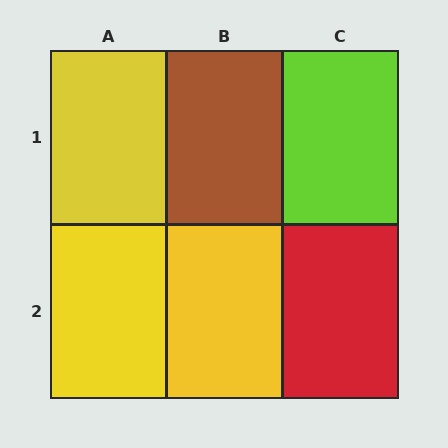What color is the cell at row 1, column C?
Lime.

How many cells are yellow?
3 cells are yellow.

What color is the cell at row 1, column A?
Yellow.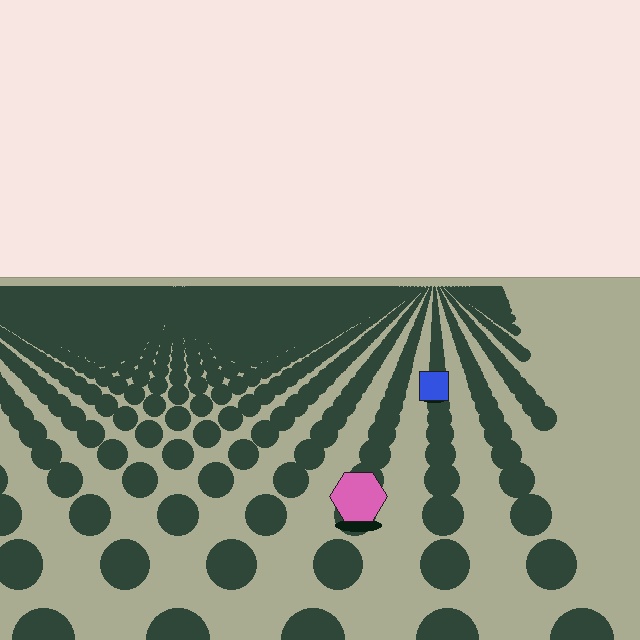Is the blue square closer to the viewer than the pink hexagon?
No. The pink hexagon is closer — you can tell from the texture gradient: the ground texture is coarser near it.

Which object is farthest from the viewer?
The blue square is farthest from the viewer. It appears smaller and the ground texture around it is denser.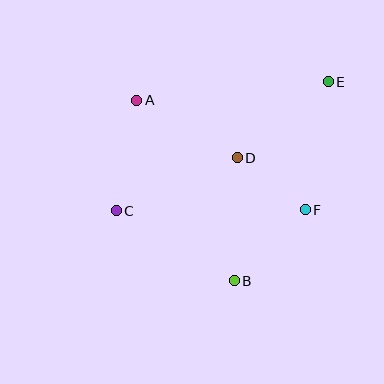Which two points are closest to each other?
Points D and F are closest to each other.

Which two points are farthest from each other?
Points C and E are farthest from each other.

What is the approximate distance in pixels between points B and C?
The distance between B and C is approximately 137 pixels.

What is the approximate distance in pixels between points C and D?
The distance between C and D is approximately 132 pixels.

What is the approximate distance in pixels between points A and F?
The distance between A and F is approximately 202 pixels.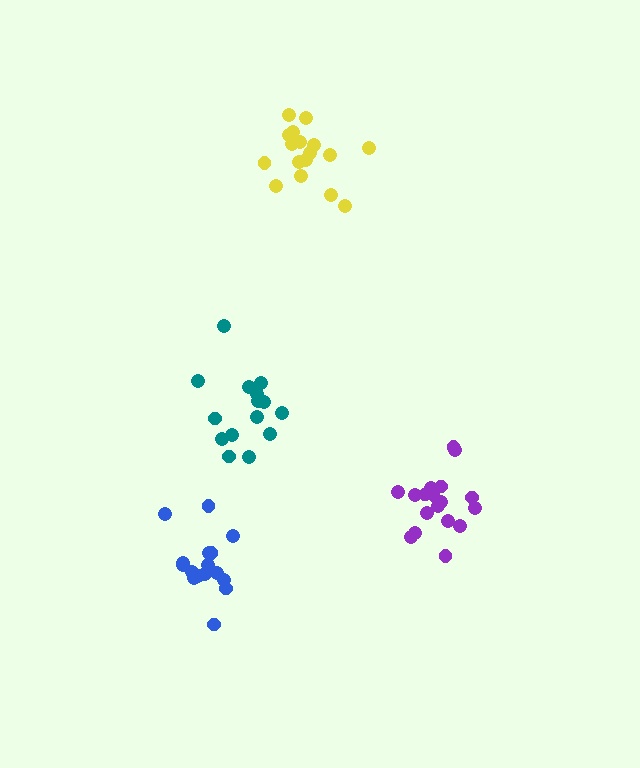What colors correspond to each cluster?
The clusters are colored: teal, purple, yellow, blue.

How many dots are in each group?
Group 1: 15 dots, Group 2: 18 dots, Group 3: 17 dots, Group 4: 17 dots (67 total).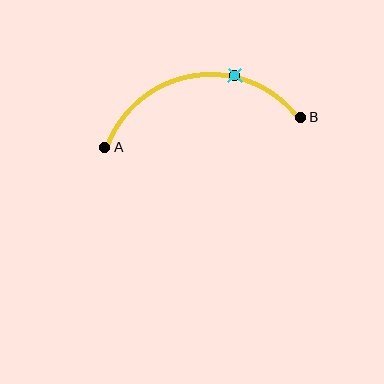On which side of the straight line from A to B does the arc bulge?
The arc bulges above the straight line connecting A and B.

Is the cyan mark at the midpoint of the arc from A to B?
No. The cyan mark lies on the arc but is closer to endpoint B. The arc midpoint would be at the point on the curve equidistant along the arc from both A and B.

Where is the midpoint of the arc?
The arc midpoint is the point on the curve farthest from the straight line joining A and B. It sits above that line.